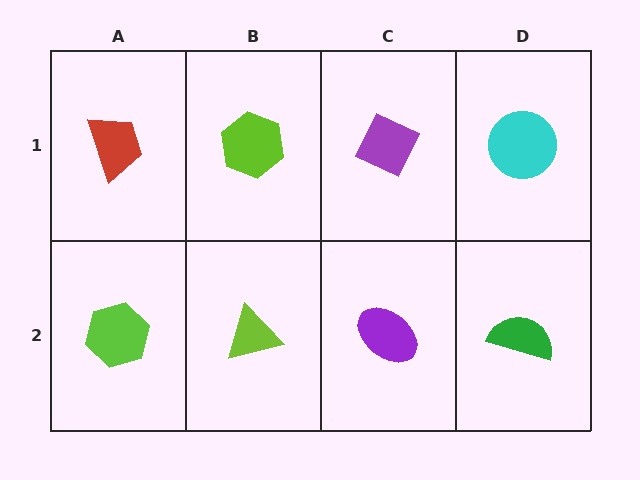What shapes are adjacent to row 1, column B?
A lime triangle (row 2, column B), a red trapezoid (row 1, column A), a purple diamond (row 1, column C).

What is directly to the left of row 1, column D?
A purple diamond.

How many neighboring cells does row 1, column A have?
2.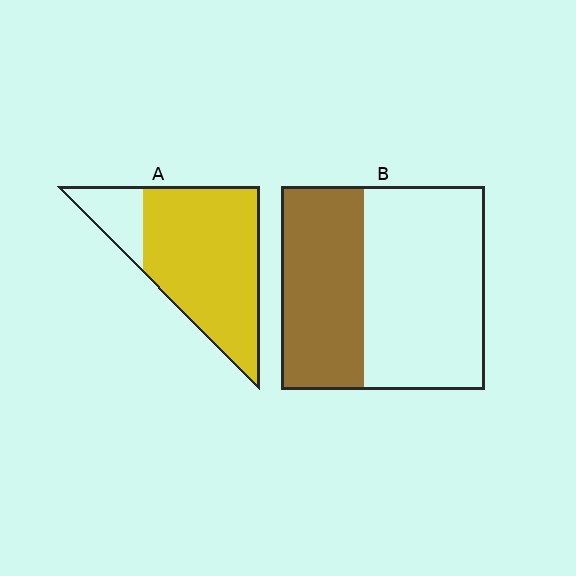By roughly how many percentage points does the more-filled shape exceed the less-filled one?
By roughly 40 percentage points (A over B).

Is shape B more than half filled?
No.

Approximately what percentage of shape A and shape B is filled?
A is approximately 80% and B is approximately 40%.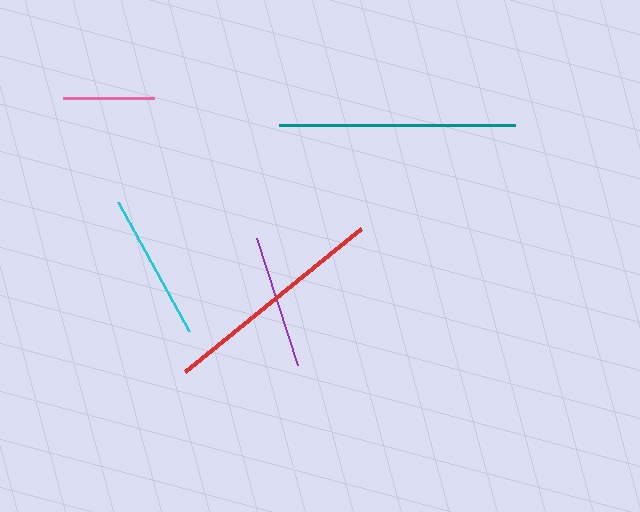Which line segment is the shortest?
The pink line is the shortest at approximately 91 pixels.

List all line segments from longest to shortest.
From longest to shortest: teal, red, cyan, purple, pink.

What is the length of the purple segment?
The purple segment is approximately 133 pixels long.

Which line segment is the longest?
The teal line is the longest at approximately 236 pixels.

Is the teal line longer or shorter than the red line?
The teal line is longer than the red line.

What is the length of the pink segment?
The pink segment is approximately 91 pixels long.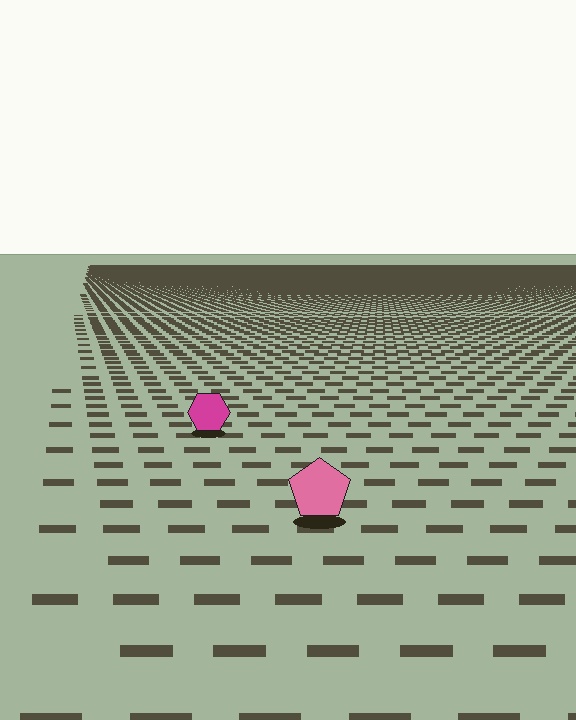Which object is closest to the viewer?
The pink pentagon is closest. The texture marks near it are larger and more spread out.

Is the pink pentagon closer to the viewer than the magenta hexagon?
Yes. The pink pentagon is closer — you can tell from the texture gradient: the ground texture is coarser near it.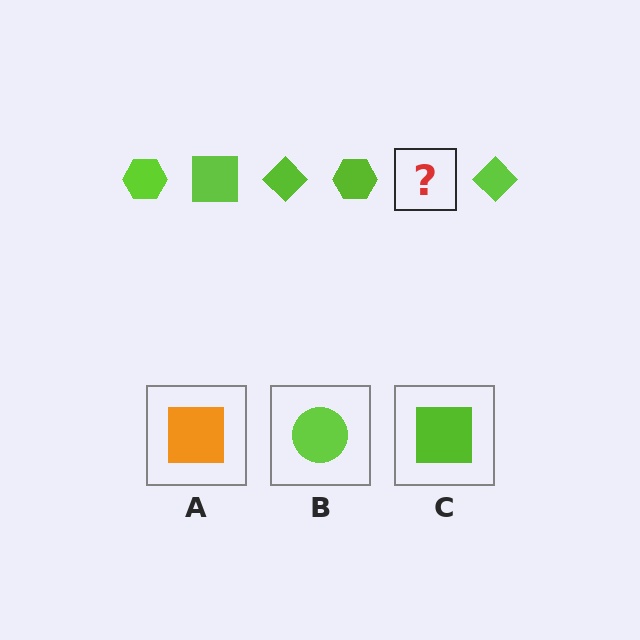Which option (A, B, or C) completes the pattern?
C.